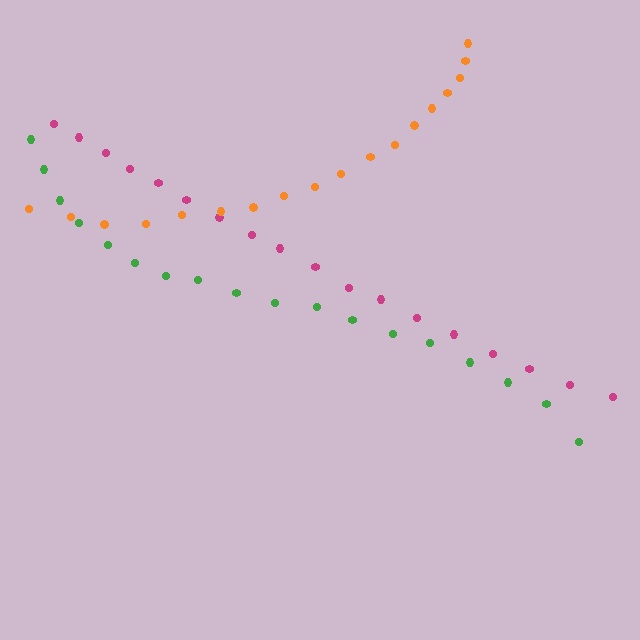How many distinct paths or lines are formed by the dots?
There are 3 distinct paths.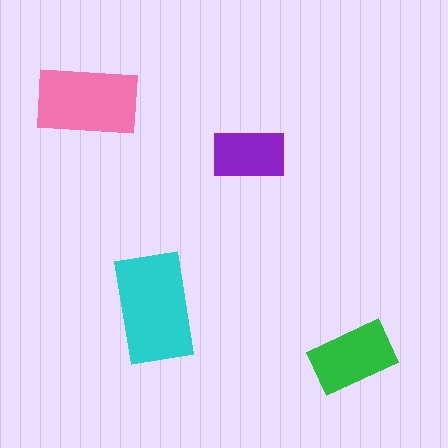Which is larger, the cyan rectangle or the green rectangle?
The cyan one.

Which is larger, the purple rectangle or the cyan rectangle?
The cyan one.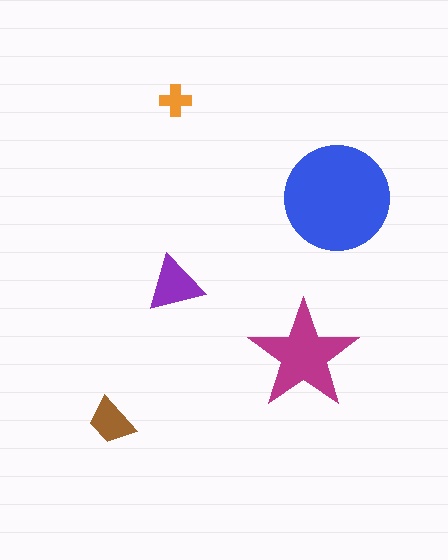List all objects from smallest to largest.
The orange cross, the brown trapezoid, the purple triangle, the magenta star, the blue circle.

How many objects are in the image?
There are 5 objects in the image.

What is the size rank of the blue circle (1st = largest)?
1st.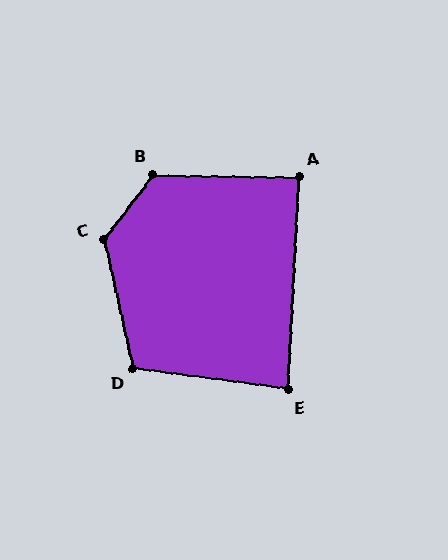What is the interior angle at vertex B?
Approximately 126 degrees (obtuse).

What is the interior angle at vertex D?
Approximately 110 degrees (obtuse).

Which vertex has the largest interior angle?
C, at approximately 130 degrees.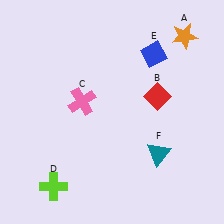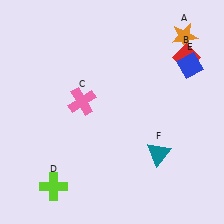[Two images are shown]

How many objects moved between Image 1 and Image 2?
2 objects moved between the two images.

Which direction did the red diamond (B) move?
The red diamond (B) moved up.